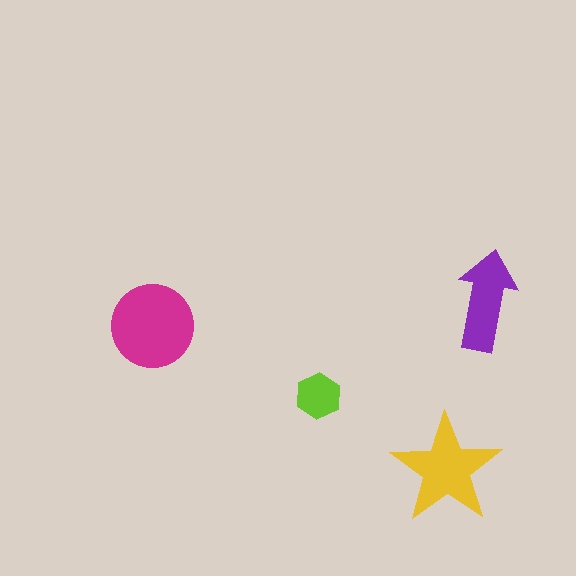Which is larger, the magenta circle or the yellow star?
The magenta circle.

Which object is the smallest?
The lime hexagon.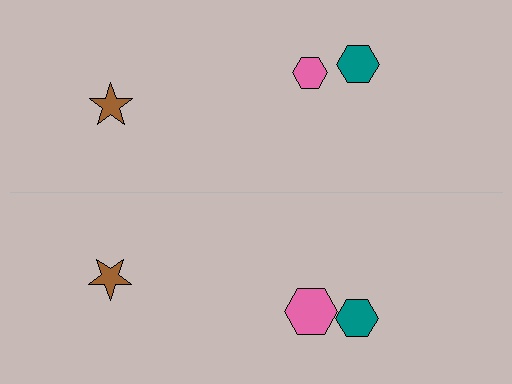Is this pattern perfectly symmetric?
No, the pattern is not perfectly symmetric. The pink hexagon on the bottom side has a different size than its mirror counterpart.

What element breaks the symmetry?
The pink hexagon on the bottom side has a different size than its mirror counterpart.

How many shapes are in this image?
There are 6 shapes in this image.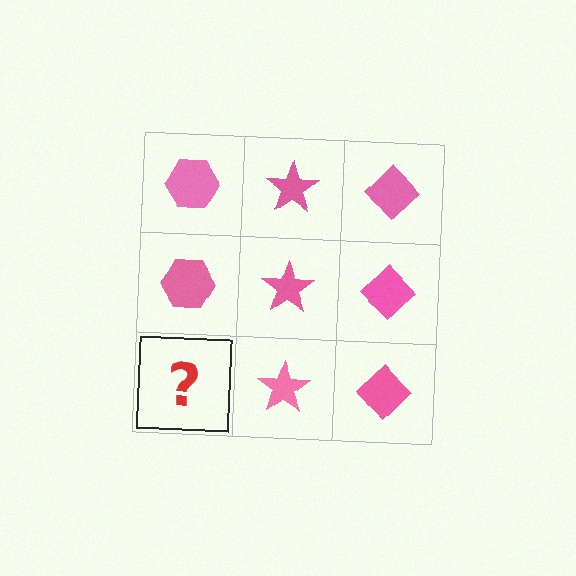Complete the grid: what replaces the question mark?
The question mark should be replaced with a pink hexagon.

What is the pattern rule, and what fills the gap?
The rule is that each column has a consistent shape. The gap should be filled with a pink hexagon.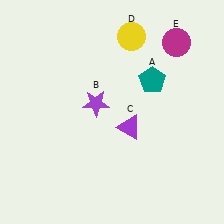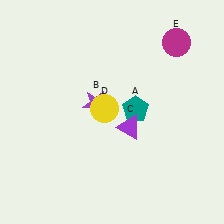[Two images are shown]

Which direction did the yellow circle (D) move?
The yellow circle (D) moved down.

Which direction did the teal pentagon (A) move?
The teal pentagon (A) moved down.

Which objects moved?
The objects that moved are: the teal pentagon (A), the yellow circle (D).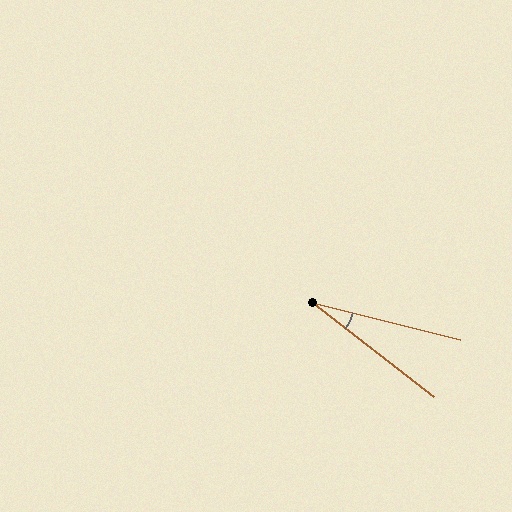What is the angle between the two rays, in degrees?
Approximately 24 degrees.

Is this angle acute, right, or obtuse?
It is acute.